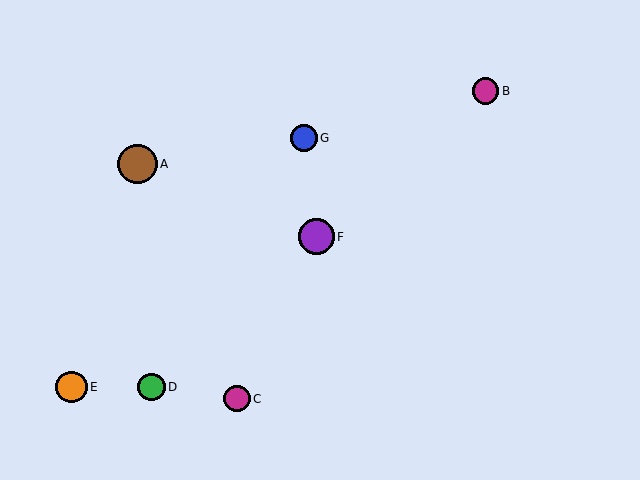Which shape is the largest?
The brown circle (labeled A) is the largest.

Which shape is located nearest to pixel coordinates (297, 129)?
The blue circle (labeled G) at (304, 138) is nearest to that location.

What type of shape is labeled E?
Shape E is an orange circle.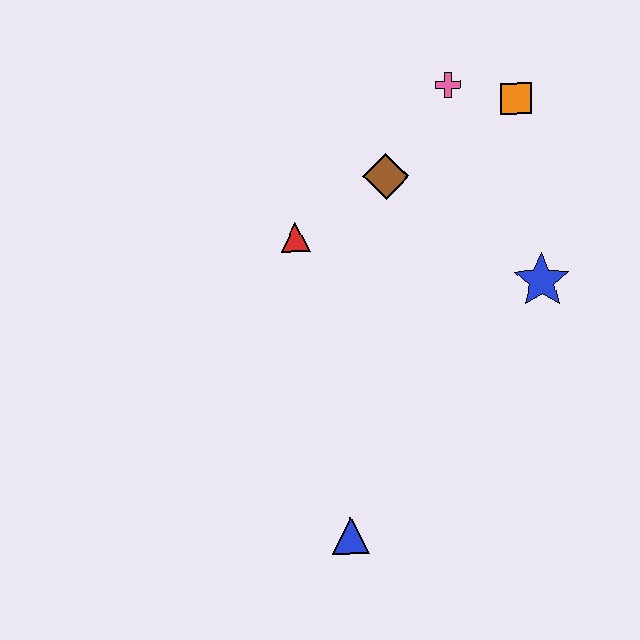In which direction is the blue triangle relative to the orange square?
The blue triangle is below the orange square.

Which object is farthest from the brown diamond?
The blue triangle is farthest from the brown diamond.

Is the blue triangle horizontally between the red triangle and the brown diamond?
Yes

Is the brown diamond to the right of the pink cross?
No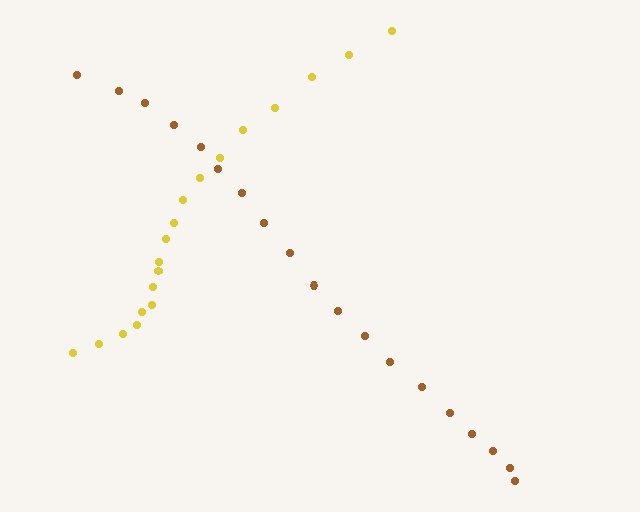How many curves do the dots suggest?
There are 2 distinct paths.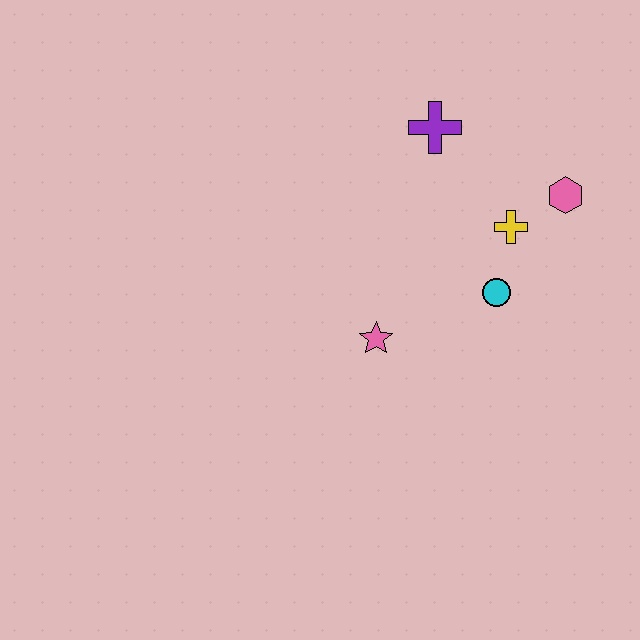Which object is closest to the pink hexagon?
The yellow cross is closest to the pink hexagon.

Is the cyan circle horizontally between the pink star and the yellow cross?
Yes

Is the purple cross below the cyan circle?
No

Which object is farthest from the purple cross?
The pink star is farthest from the purple cross.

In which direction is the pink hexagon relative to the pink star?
The pink hexagon is to the right of the pink star.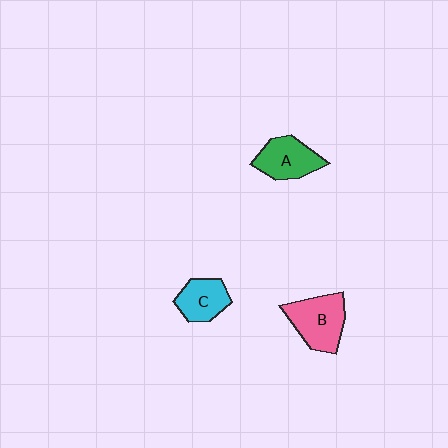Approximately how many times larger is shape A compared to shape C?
Approximately 1.2 times.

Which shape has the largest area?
Shape B (pink).